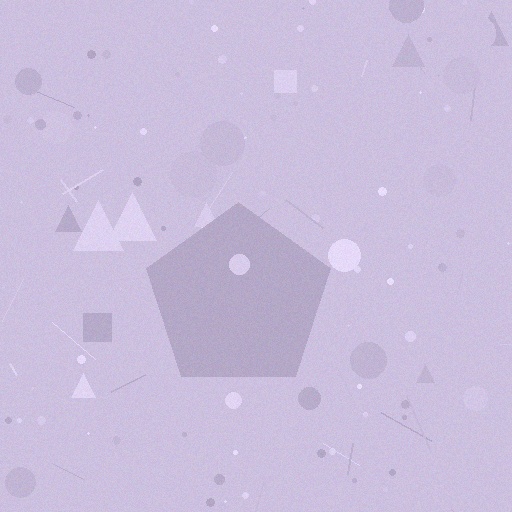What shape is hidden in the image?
A pentagon is hidden in the image.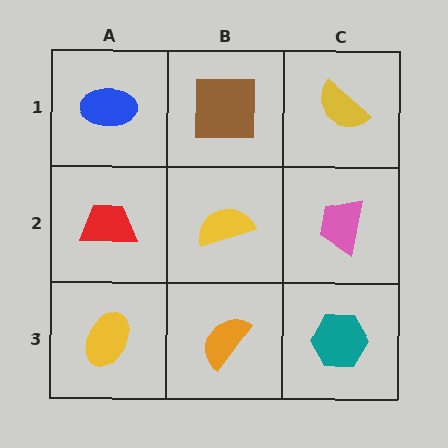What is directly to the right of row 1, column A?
A brown square.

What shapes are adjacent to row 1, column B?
A yellow semicircle (row 2, column B), a blue ellipse (row 1, column A), a yellow semicircle (row 1, column C).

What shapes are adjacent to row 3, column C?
A pink trapezoid (row 2, column C), an orange semicircle (row 3, column B).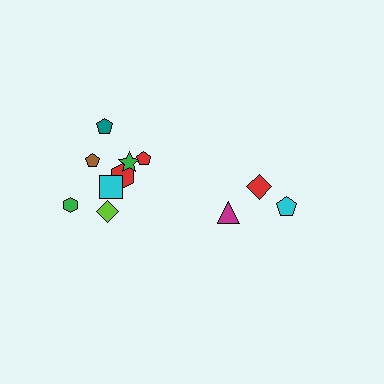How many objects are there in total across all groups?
There are 11 objects.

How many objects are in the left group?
There are 8 objects.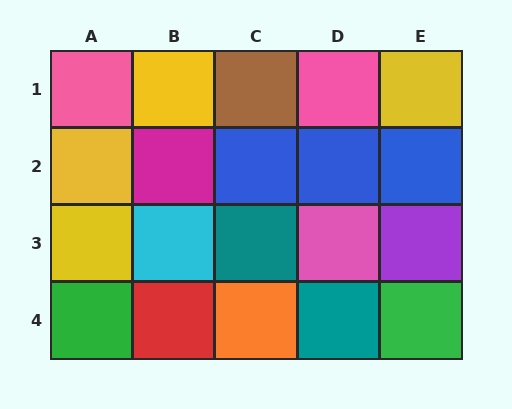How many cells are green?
2 cells are green.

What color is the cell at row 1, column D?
Pink.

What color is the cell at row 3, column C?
Teal.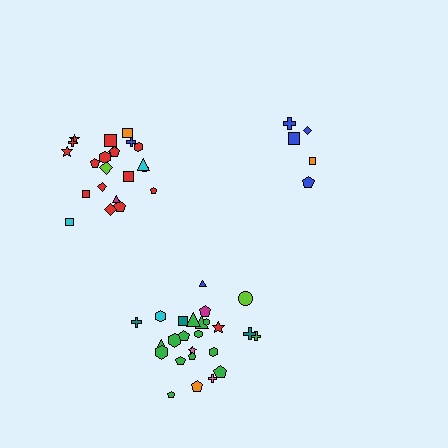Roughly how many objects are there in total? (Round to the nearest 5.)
Roughly 50 objects in total.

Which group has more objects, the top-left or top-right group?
The top-left group.